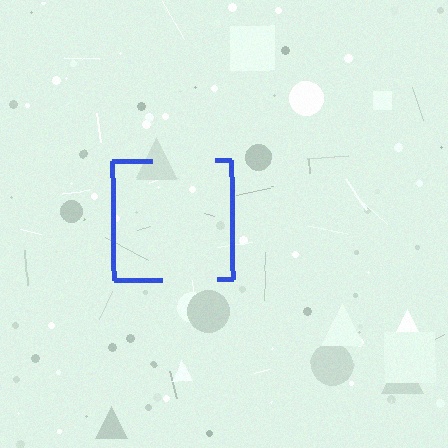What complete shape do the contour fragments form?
The contour fragments form a square.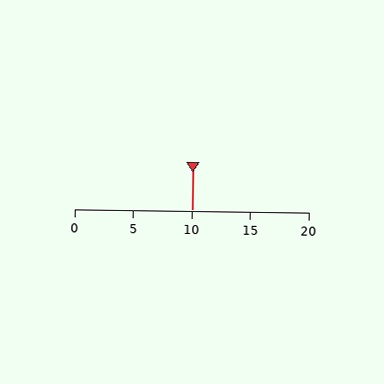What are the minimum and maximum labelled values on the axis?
The axis runs from 0 to 20.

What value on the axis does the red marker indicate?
The marker indicates approximately 10.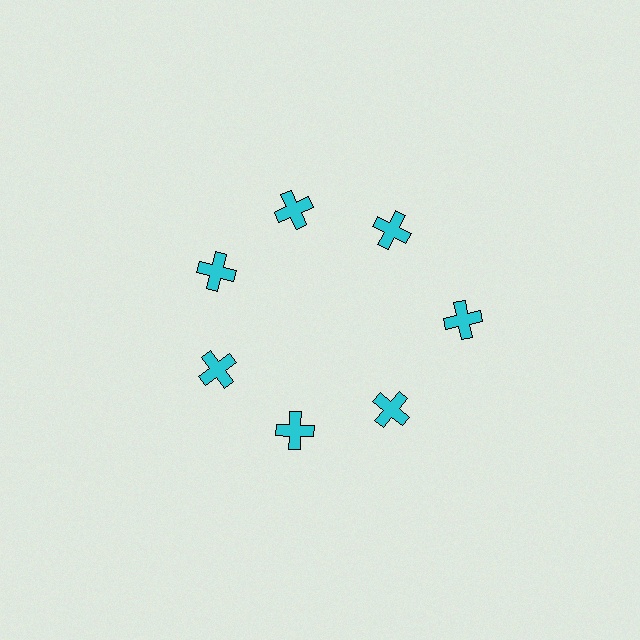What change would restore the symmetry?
The symmetry would be restored by moving it inward, back onto the ring so that all 7 crosses sit at equal angles and equal distance from the center.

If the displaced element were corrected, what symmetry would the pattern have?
It would have 7-fold rotational symmetry — the pattern would map onto itself every 51 degrees.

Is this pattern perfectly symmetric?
No. The 7 cyan crosses are arranged in a ring, but one element near the 3 o'clock position is pushed outward from the center, breaking the 7-fold rotational symmetry.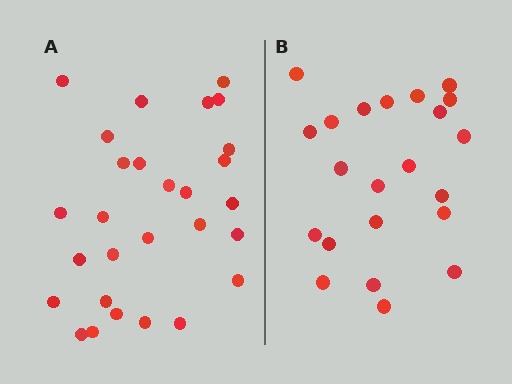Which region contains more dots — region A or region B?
Region A (the left region) has more dots.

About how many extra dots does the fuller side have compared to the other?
Region A has about 6 more dots than region B.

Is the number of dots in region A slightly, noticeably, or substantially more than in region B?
Region A has noticeably more, but not dramatically so. The ratio is roughly 1.3 to 1.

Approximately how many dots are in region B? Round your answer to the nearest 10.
About 20 dots. (The exact count is 22, which rounds to 20.)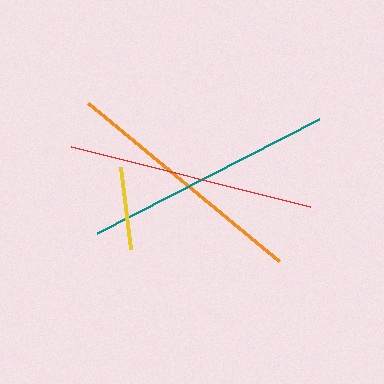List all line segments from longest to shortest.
From longest to shortest: teal, orange, red, yellow.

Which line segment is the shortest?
The yellow line is the shortest at approximately 83 pixels.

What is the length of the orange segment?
The orange segment is approximately 248 pixels long.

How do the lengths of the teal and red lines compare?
The teal and red lines are approximately the same length.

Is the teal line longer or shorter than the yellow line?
The teal line is longer than the yellow line.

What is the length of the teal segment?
The teal segment is approximately 250 pixels long.